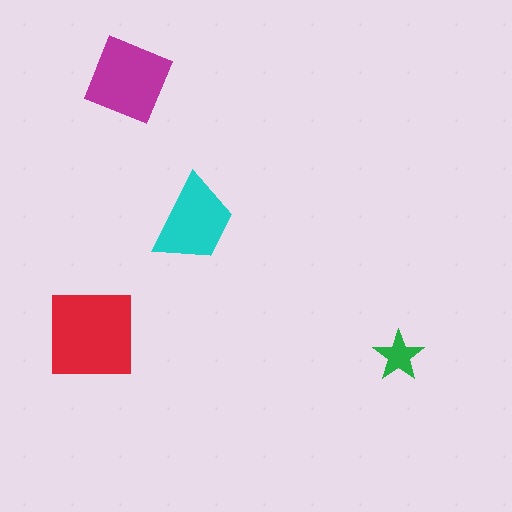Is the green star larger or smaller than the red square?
Smaller.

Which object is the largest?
The red square.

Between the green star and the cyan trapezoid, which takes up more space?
The cyan trapezoid.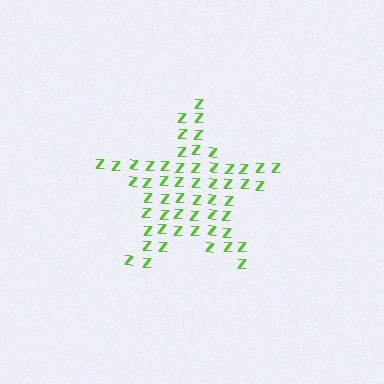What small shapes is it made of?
It is made of small letter Z's.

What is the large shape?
The large shape is a star.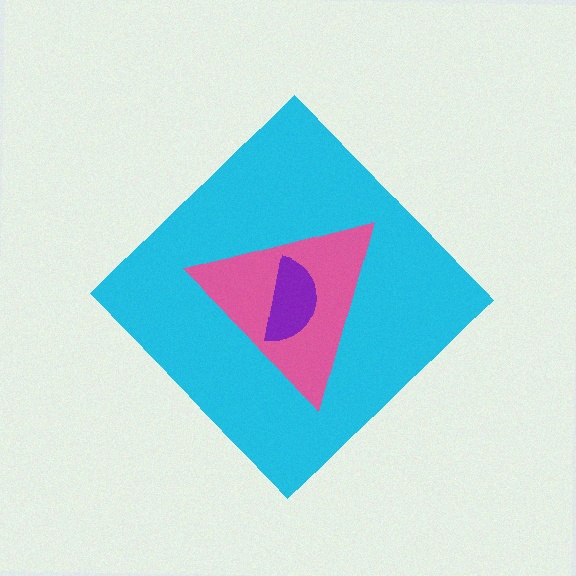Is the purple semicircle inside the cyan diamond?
Yes.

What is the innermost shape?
The purple semicircle.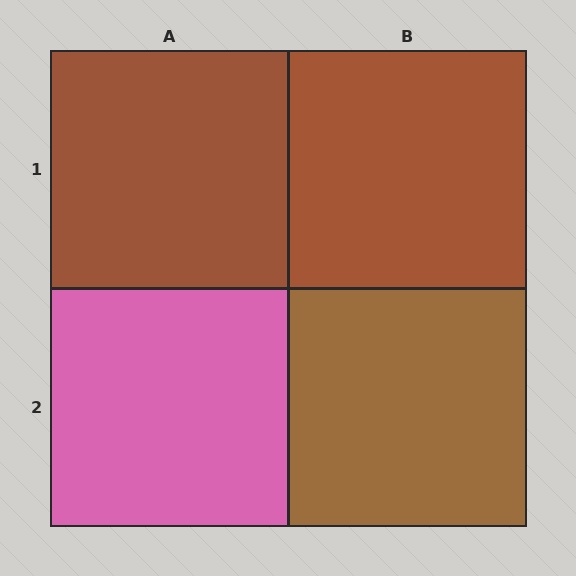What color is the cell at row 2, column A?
Pink.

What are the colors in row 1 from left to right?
Brown, brown.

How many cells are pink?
1 cell is pink.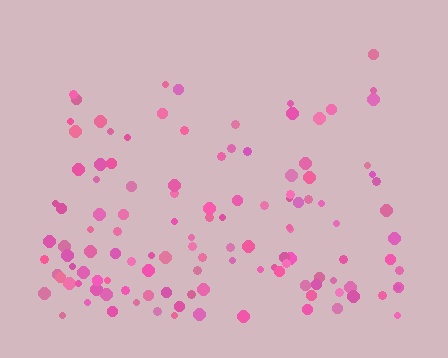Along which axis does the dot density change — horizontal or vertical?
Vertical.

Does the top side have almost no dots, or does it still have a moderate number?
Still a moderate number, just noticeably fewer than the bottom.